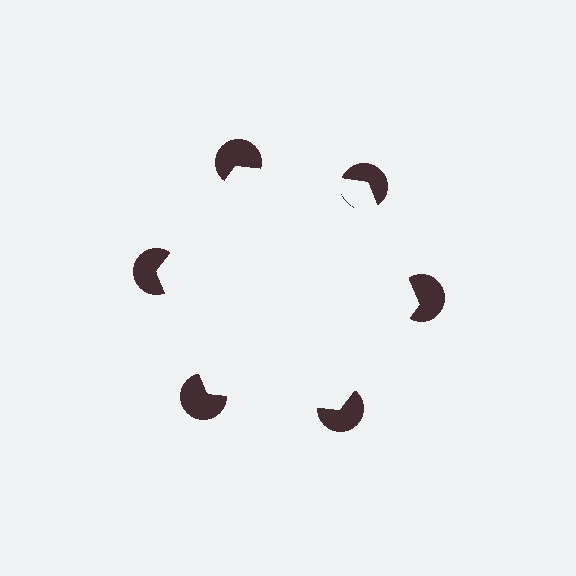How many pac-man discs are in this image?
There are 6 — one at each vertex of the illusory hexagon.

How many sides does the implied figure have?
6 sides.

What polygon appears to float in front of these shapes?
An illusory hexagon — its edges are inferred from the aligned wedge cuts in the pac-man discs, not physically drawn.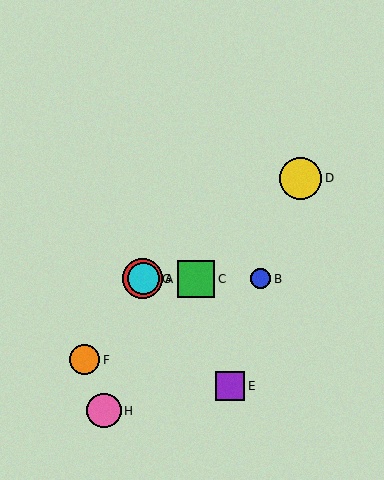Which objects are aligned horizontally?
Objects A, B, C, G are aligned horizontally.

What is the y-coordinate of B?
Object B is at y≈279.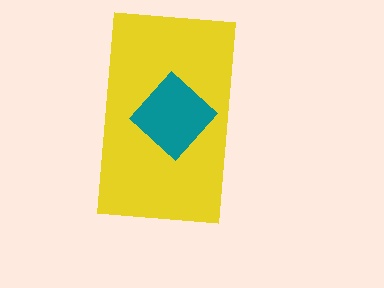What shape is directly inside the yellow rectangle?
The teal diamond.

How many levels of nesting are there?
2.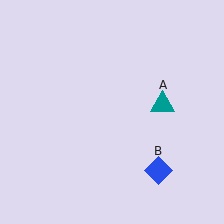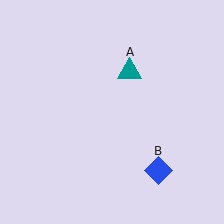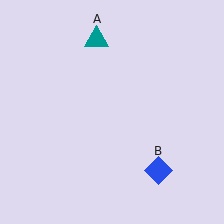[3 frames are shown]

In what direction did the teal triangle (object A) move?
The teal triangle (object A) moved up and to the left.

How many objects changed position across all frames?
1 object changed position: teal triangle (object A).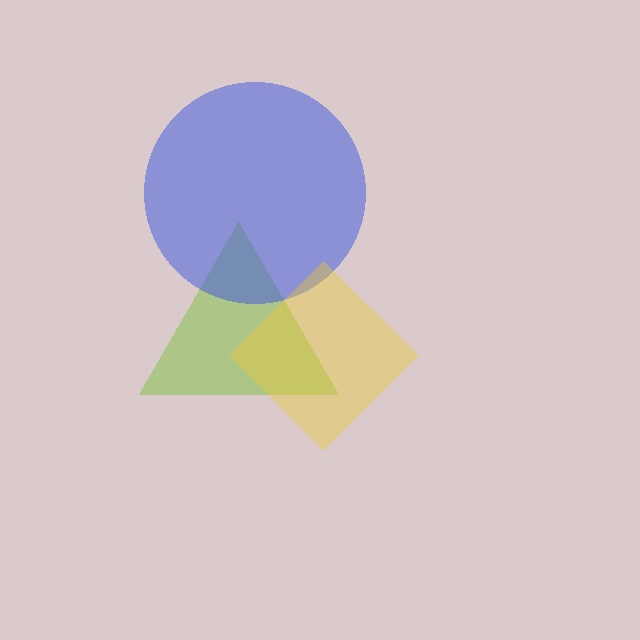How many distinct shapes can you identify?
There are 3 distinct shapes: a lime triangle, a blue circle, a yellow diamond.